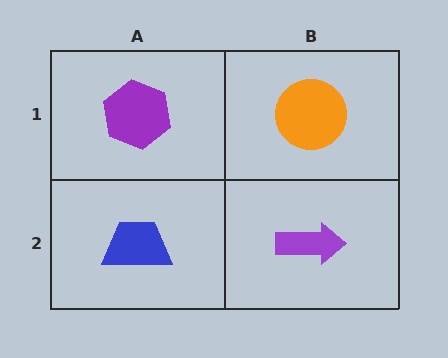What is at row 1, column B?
An orange circle.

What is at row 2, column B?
A purple arrow.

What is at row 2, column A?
A blue trapezoid.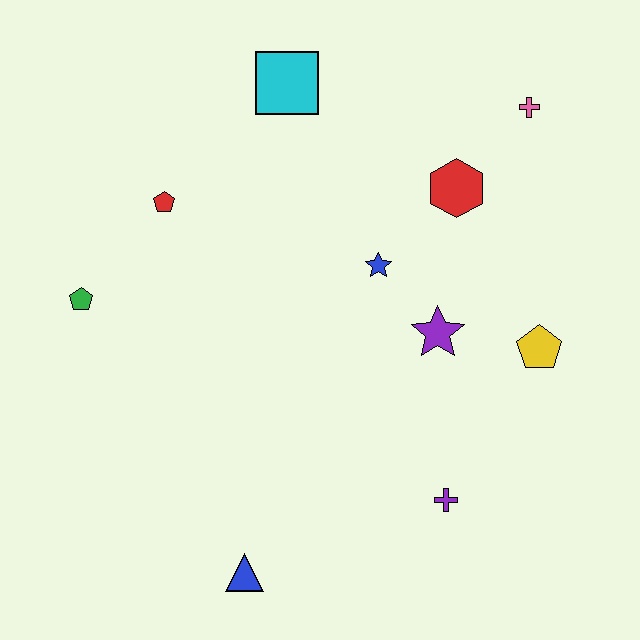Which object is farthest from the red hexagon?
The blue triangle is farthest from the red hexagon.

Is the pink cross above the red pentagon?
Yes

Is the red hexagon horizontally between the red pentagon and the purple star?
No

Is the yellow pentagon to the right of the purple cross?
Yes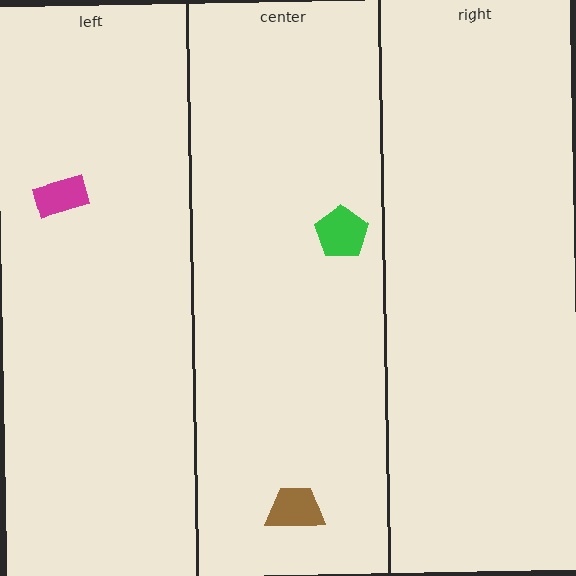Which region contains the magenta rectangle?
The left region.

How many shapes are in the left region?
1.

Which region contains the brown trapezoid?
The center region.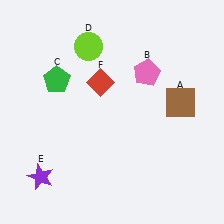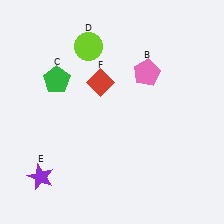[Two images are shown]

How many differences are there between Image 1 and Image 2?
There is 1 difference between the two images.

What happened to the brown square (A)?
The brown square (A) was removed in Image 2. It was in the top-right area of Image 1.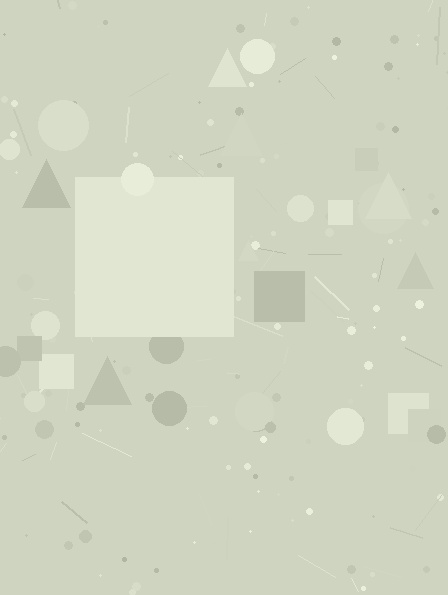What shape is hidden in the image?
A square is hidden in the image.